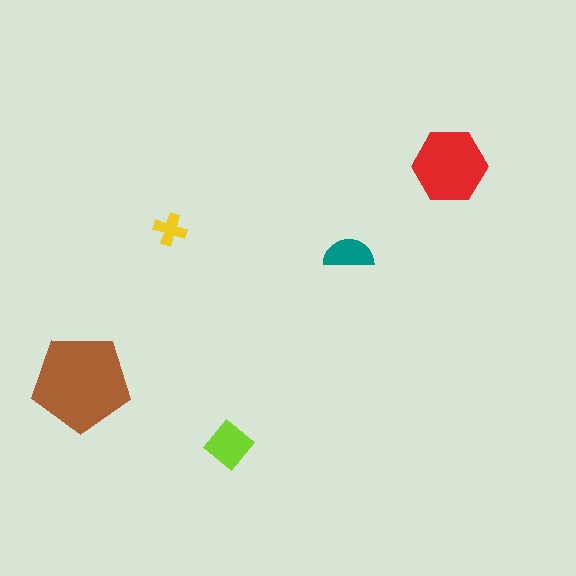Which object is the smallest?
The yellow cross.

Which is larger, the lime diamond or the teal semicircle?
The lime diamond.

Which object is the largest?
The brown pentagon.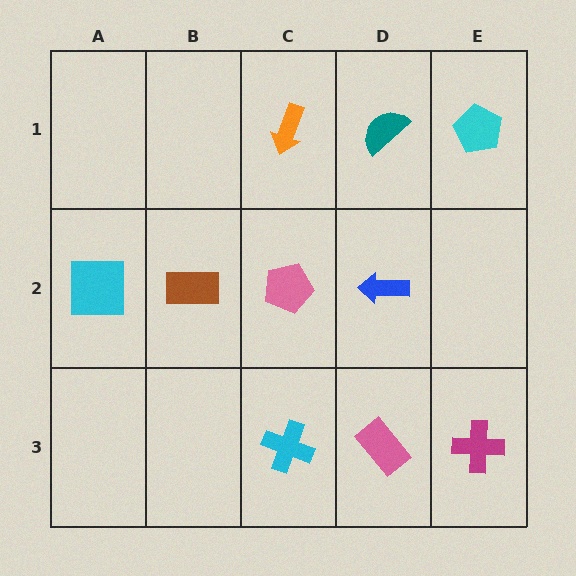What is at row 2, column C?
A pink pentagon.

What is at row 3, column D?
A pink rectangle.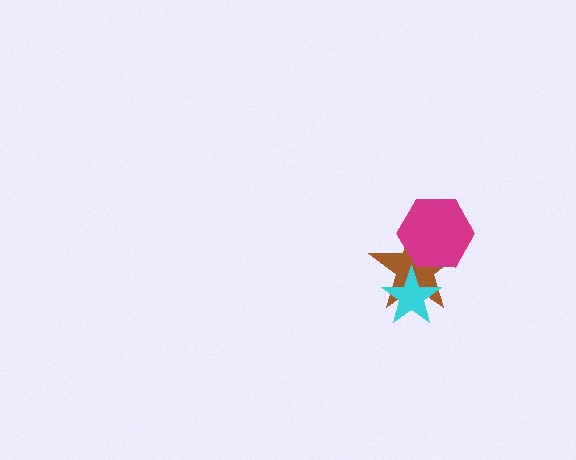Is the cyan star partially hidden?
No, no other shape covers it.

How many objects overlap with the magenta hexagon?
1 object overlaps with the magenta hexagon.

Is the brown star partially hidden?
Yes, it is partially covered by another shape.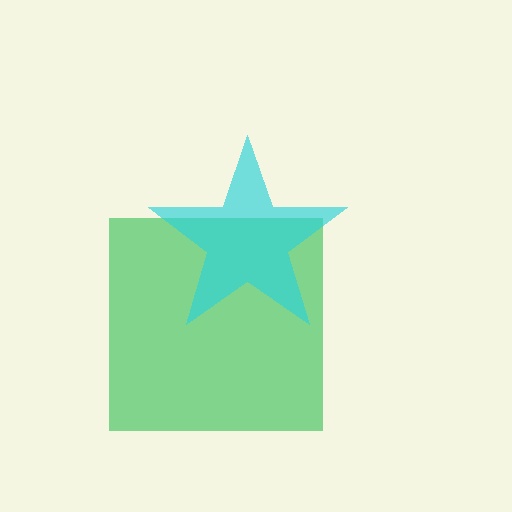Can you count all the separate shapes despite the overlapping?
Yes, there are 2 separate shapes.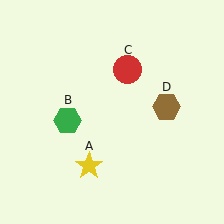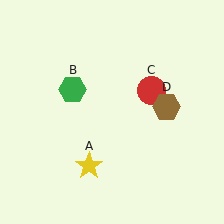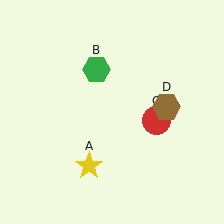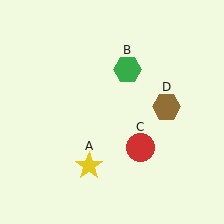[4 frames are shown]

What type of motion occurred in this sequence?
The green hexagon (object B), red circle (object C) rotated clockwise around the center of the scene.